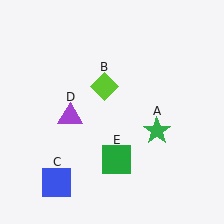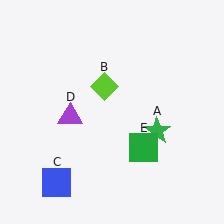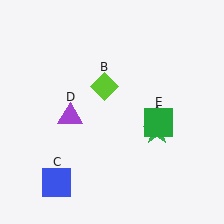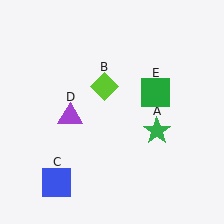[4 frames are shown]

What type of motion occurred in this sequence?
The green square (object E) rotated counterclockwise around the center of the scene.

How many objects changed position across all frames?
1 object changed position: green square (object E).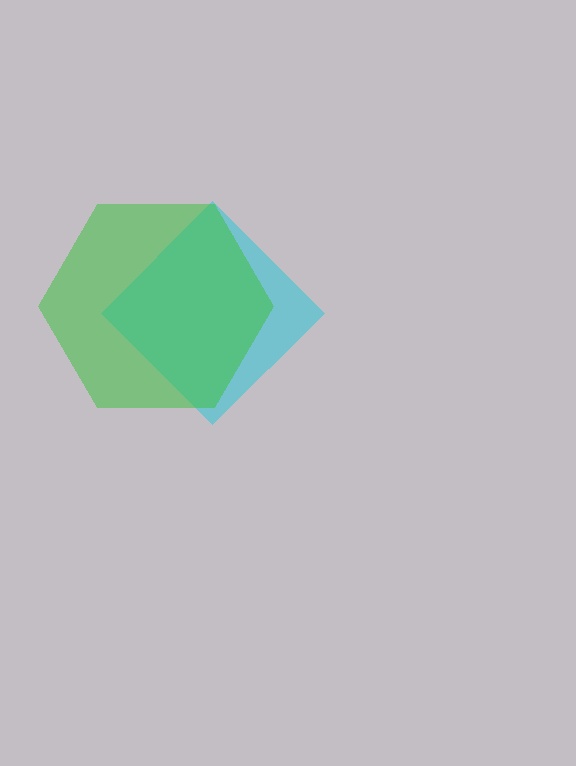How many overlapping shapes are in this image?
There are 2 overlapping shapes in the image.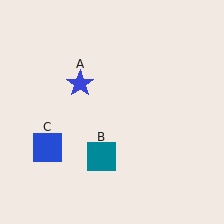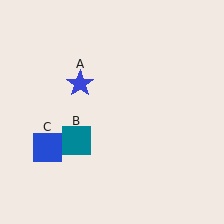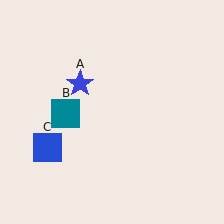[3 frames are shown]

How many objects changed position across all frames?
1 object changed position: teal square (object B).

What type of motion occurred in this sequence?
The teal square (object B) rotated clockwise around the center of the scene.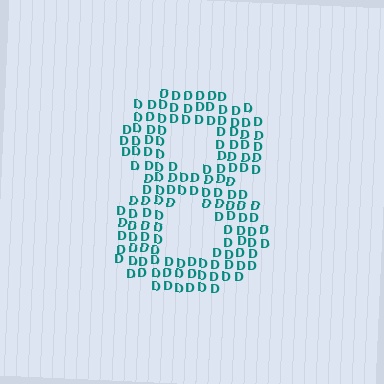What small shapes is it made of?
It is made of small letter D's.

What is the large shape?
The large shape is the digit 8.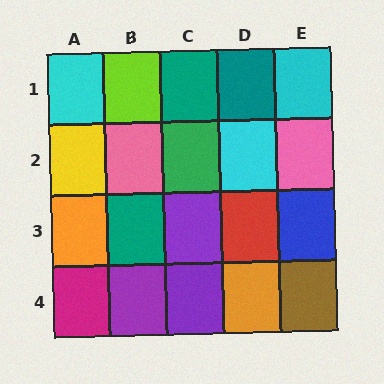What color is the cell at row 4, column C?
Purple.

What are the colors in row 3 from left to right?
Orange, teal, purple, red, blue.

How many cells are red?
1 cell is red.